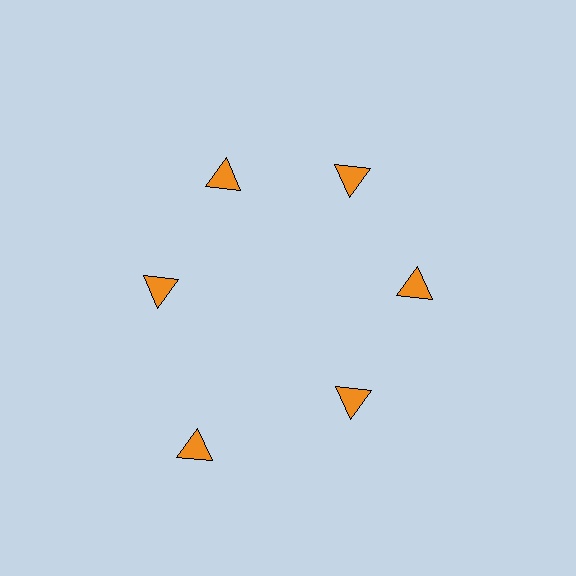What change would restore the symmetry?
The symmetry would be restored by moving it inward, back onto the ring so that all 6 triangles sit at equal angles and equal distance from the center.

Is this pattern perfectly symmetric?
No. The 6 orange triangles are arranged in a ring, but one element near the 7 o'clock position is pushed outward from the center, breaking the 6-fold rotational symmetry.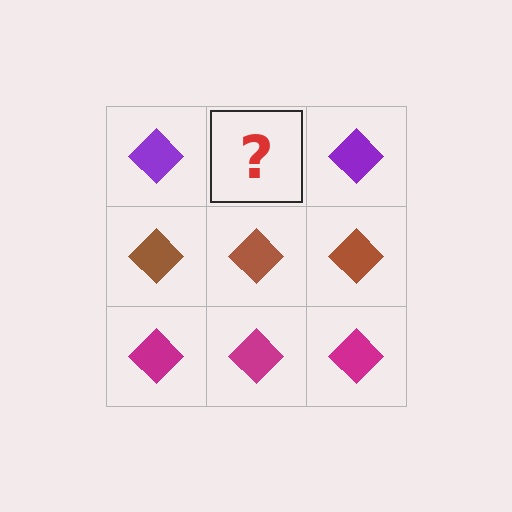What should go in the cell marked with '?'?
The missing cell should contain a purple diamond.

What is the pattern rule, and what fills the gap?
The rule is that each row has a consistent color. The gap should be filled with a purple diamond.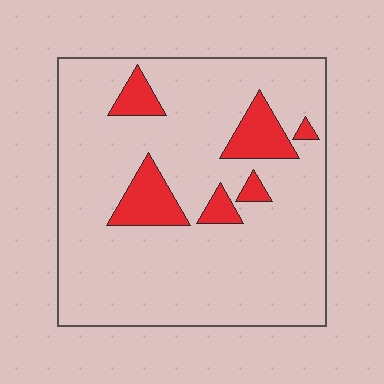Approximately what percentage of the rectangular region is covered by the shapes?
Approximately 15%.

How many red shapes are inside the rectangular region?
6.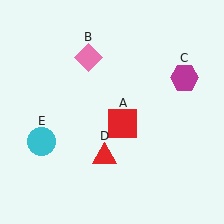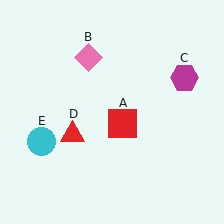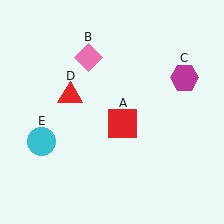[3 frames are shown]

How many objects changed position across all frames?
1 object changed position: red triangle (object D).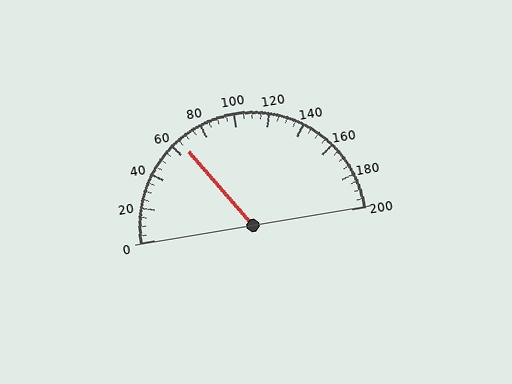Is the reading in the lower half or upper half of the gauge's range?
The reading is in the lower half of the range (0 to 200).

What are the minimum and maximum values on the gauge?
The gauge ranges from 0 to 200.